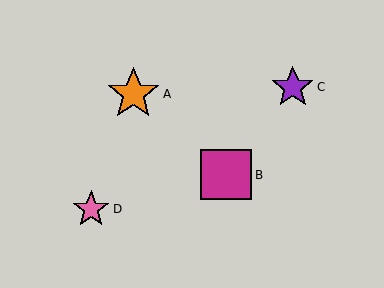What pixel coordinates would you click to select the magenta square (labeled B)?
Click at (226, 175) to select the magenta square B.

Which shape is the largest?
The orange star (labeled A) is the largest.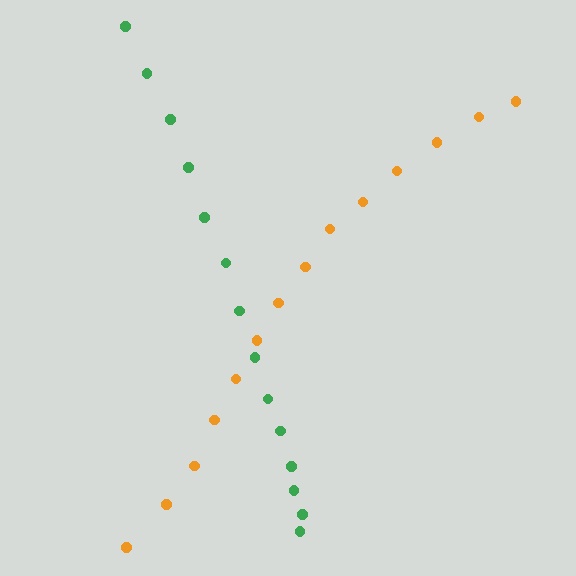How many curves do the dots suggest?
There are 2 distinct paths.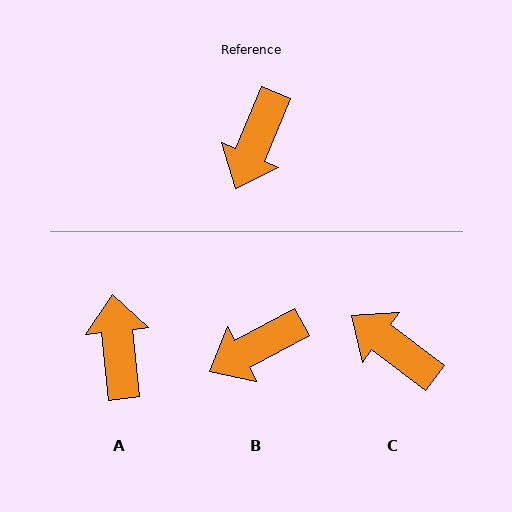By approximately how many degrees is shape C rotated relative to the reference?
Approximately 104 degrees clockwise.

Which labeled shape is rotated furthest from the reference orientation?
A, about 151 degrees away.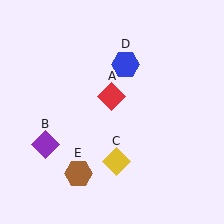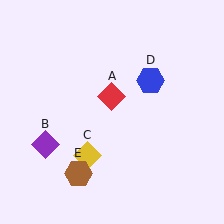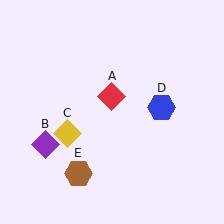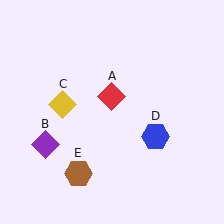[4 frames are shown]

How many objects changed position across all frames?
2 objects changed position: yellow diamond (object C), blue hexagon (object D).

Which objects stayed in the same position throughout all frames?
Red diamond (object A) and purple diamond (object B) and brown hexagon (object E) remained stationary.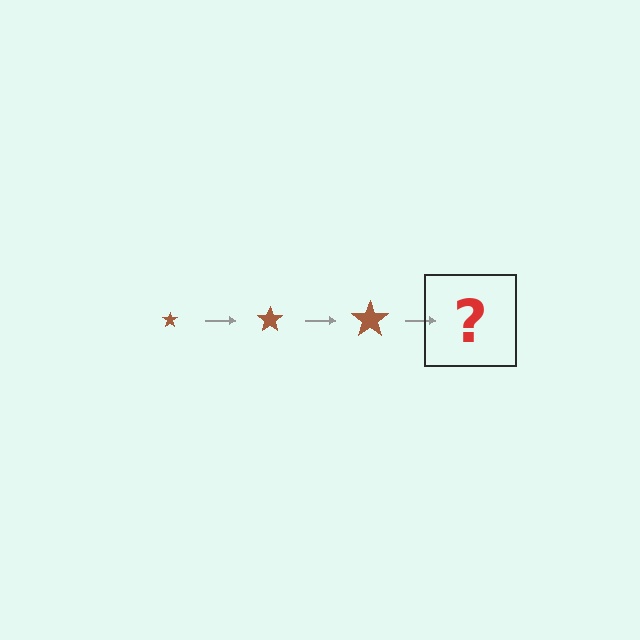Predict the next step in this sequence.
The next step is a brown star, larger than the previous one.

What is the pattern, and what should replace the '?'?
The pattern is that the star gets progressively larger each step. The '?' should be a brown star, larger than the previous one.